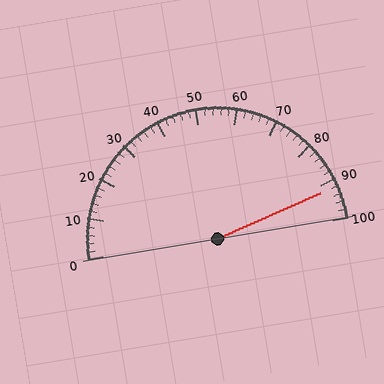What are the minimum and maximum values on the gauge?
The gauge ranges from 0 to 100.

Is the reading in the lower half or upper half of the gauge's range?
The reading is in the upper half of the range (0 to 100).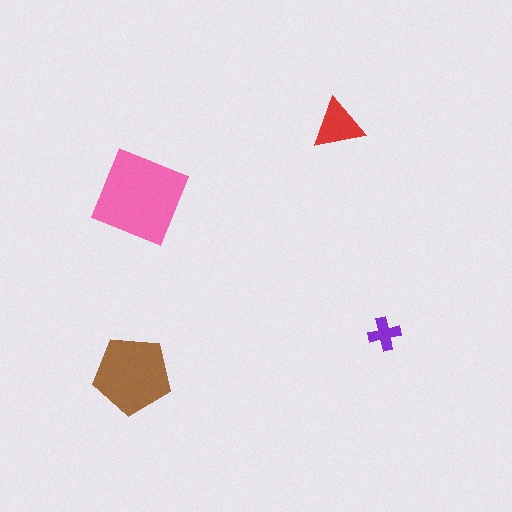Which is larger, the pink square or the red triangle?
The pink square.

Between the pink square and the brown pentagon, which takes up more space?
The pink square.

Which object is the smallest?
The purple cross.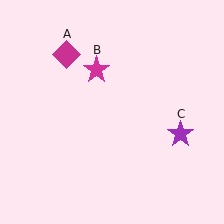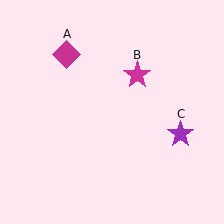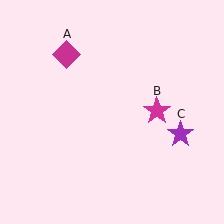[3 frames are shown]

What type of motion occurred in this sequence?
The magenta star (object B) rotated clockwise around the center of the scene.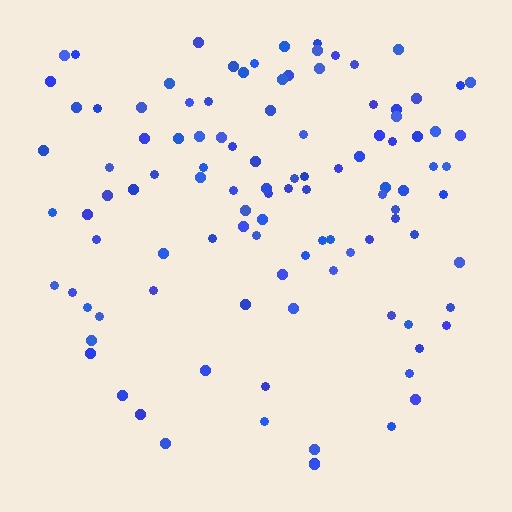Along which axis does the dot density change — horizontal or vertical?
Vertical.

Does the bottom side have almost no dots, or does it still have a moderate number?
Still a moderate number, just noticeably fewer than the top.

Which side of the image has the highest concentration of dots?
The top.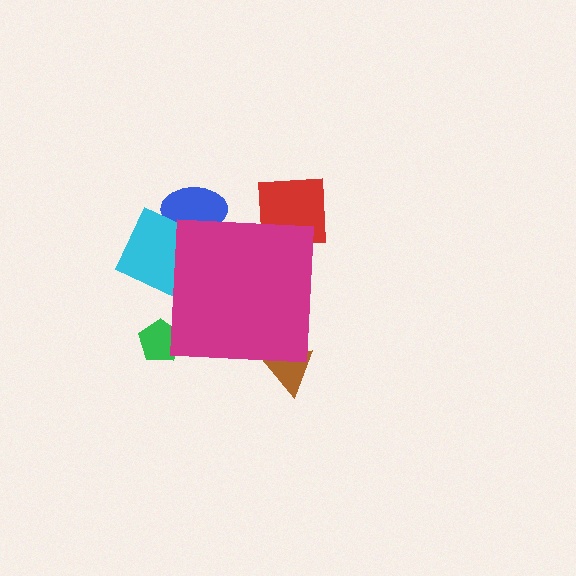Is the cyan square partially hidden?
Yes, the cyan square is partially hidden behind the magenta square.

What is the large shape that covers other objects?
A magenta square.